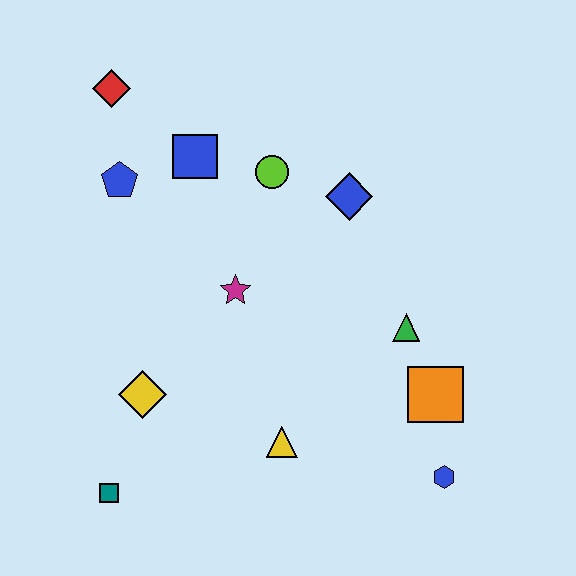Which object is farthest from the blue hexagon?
The red diamond is farthest from the blue hexagon.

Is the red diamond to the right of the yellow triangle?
No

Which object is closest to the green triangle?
The orange square is closest to the green triangle.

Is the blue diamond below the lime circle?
Yes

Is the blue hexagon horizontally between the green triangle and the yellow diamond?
No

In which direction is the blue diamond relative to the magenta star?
The blue diamond is to the right of the magenta star.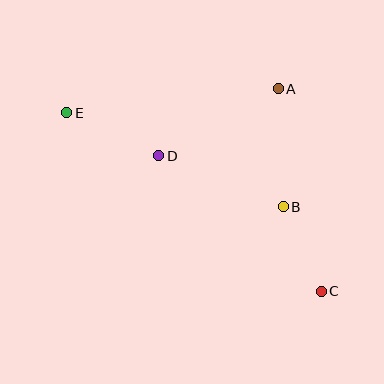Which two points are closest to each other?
Points B and C are closest to each other.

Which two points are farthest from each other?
Points C and E are farthest from each other.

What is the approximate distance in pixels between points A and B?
The distance between A and B is approximately 118 pixels.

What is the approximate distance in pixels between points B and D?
The distance between B and D is approximately 135 pixels.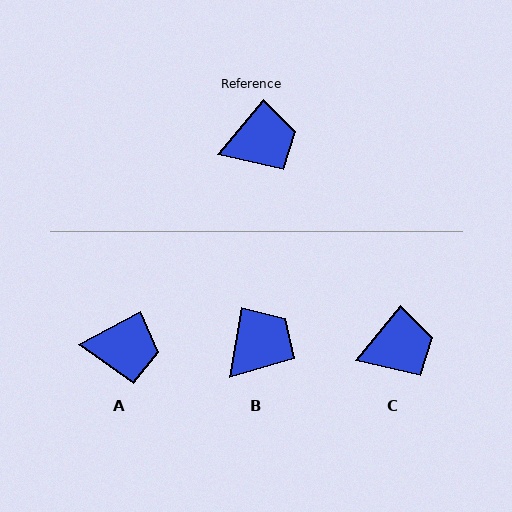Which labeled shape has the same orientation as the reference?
C.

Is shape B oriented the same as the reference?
No, it is off by about 29 degrees.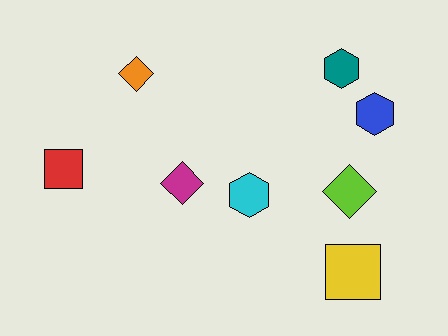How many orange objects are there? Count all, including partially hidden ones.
There is 1 orange object.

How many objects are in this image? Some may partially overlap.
There are 8 objects.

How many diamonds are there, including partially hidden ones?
There are 3 diamonds.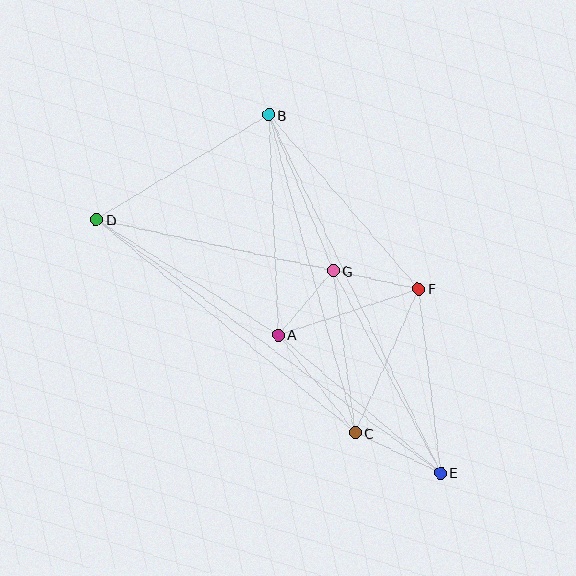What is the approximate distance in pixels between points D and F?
The distance between D and F is approximately 330 pixels.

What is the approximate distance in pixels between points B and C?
The distance between B and C is approximately 329 pixels.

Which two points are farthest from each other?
Points D and E are farthest from each other.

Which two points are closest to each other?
Points A and G are closest to each other.